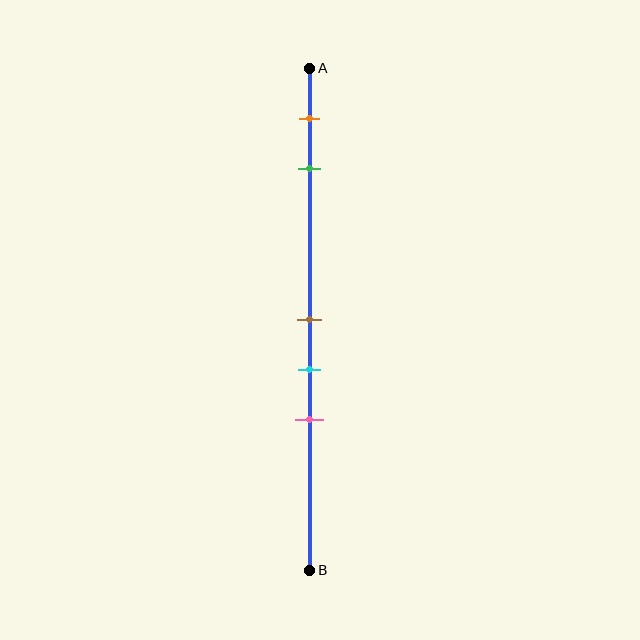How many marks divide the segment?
There are 5 marks dividing the segment.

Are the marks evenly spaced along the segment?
No, the marks are not evenly spaced.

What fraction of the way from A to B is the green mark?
The green mark is approximately 20% (0.2) of the way from A to B.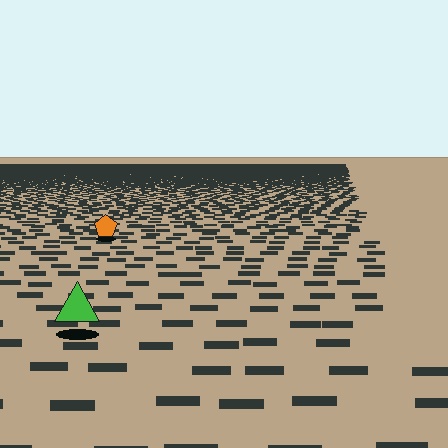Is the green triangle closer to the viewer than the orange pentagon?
Yes. The green triangle is closer — you can tell from the texture gradient: the ground texture is coarser near it.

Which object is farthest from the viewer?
The orange pentagon is farthest from the viewer. It appears smaller and the ground texture around it is denser.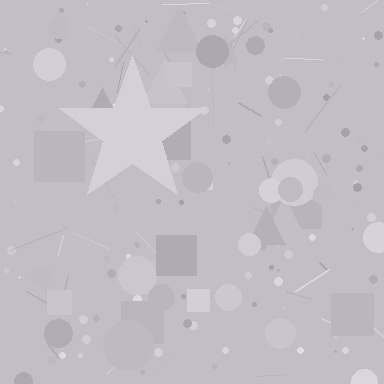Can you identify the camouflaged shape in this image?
The camouflaged shape is a star.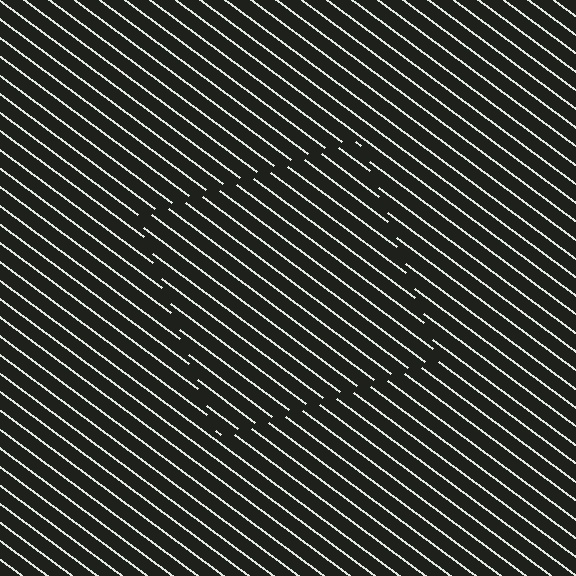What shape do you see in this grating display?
An illusory square. The interior of the shape contains the same grating, shifted by half a period — the contour is defined by the phase discontinuity where line-ends from the inner and outer gratings abut.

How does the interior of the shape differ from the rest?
The interior of the shape contains the same grating, shifted by half a period — the contour is defined by the phase discontinuity where line-ends from the inner and outer gratings abut.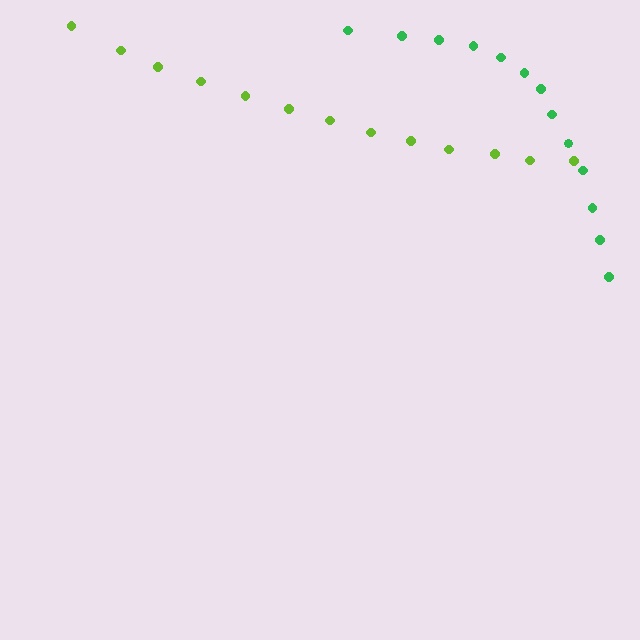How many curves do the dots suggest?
There are 2 distinct paths.